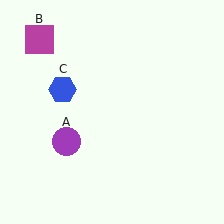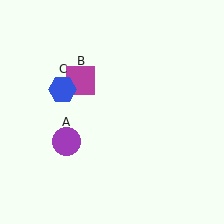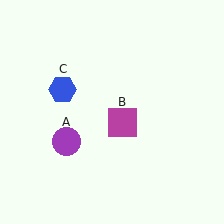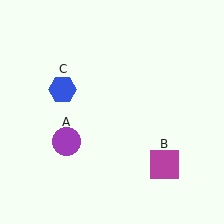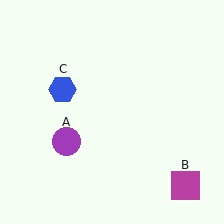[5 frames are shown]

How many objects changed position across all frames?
1 object changed position: magenta square (object B).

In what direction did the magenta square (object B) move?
The magenta square (object B) moved down and to the right.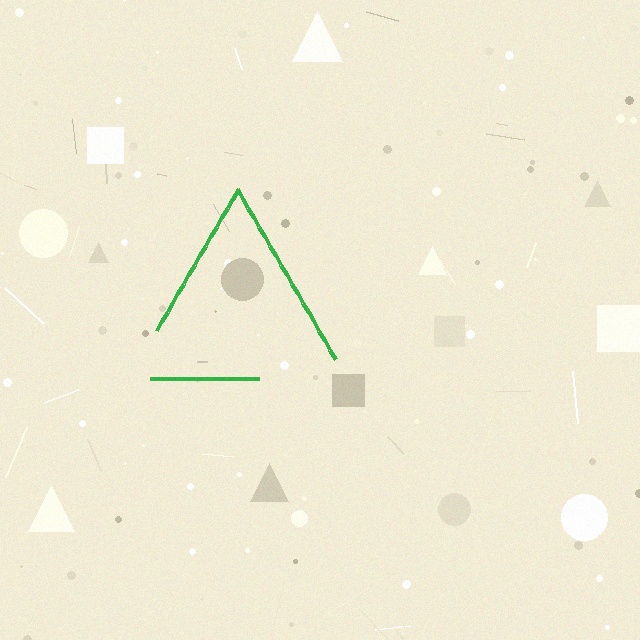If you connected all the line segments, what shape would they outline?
They would outline a triangle.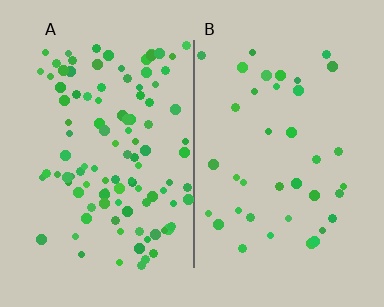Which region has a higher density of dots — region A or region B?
A (the left).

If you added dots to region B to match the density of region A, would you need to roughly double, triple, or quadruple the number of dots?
Approximately triple.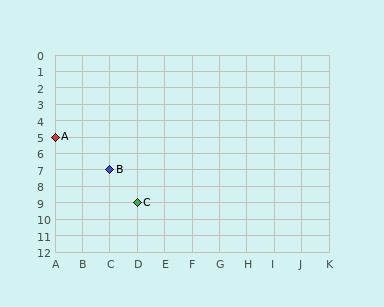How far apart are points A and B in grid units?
Points A and B are 2 columns and 2 rows apart (about 2.8 grid units diagonally).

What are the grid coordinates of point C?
Point C is at grid coordinates (D, 9).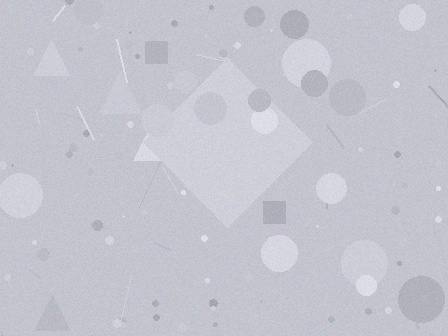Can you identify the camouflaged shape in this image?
The camouflaged shape is a diamond.